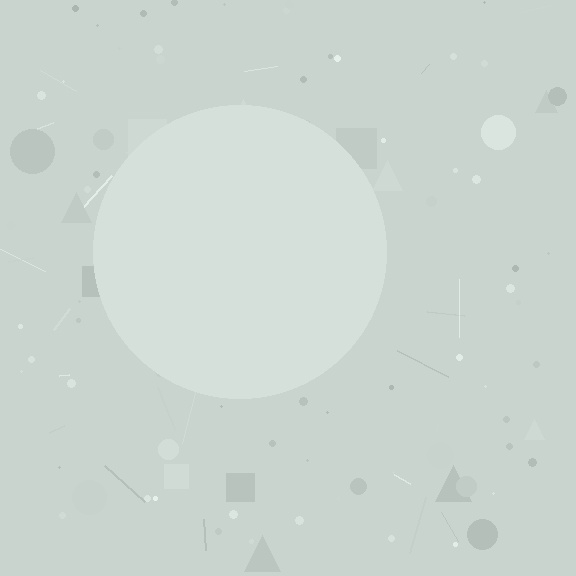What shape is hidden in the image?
A circle is hidden in the image.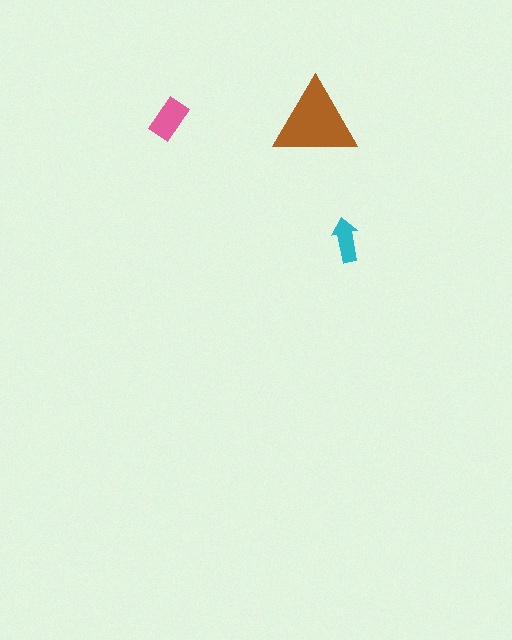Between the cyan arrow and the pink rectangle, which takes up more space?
The pink rectangle.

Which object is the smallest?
The cyan arrow.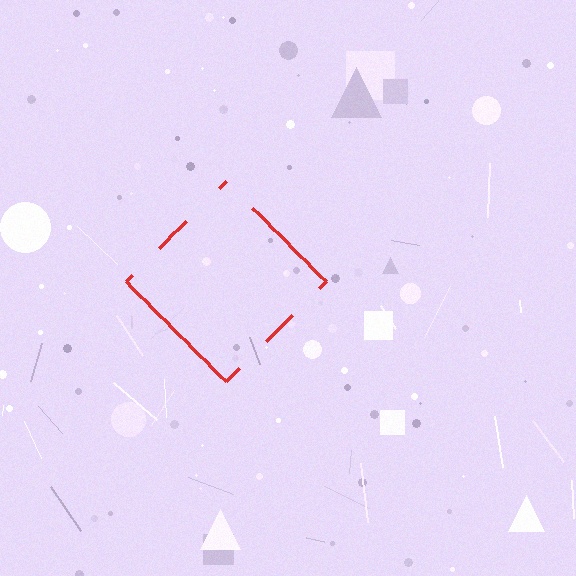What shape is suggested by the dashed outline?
The dashed outline suggests a diamond.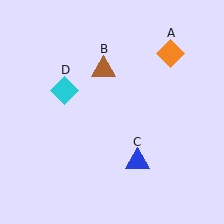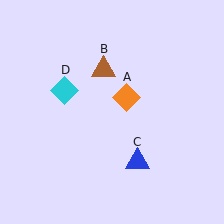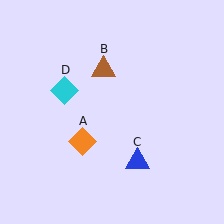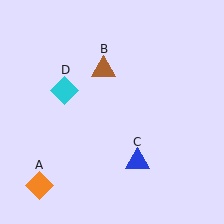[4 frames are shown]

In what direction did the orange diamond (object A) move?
The orange diamond (object A) moved down and to the left.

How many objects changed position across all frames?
1 object changed position: orange diamond (object A).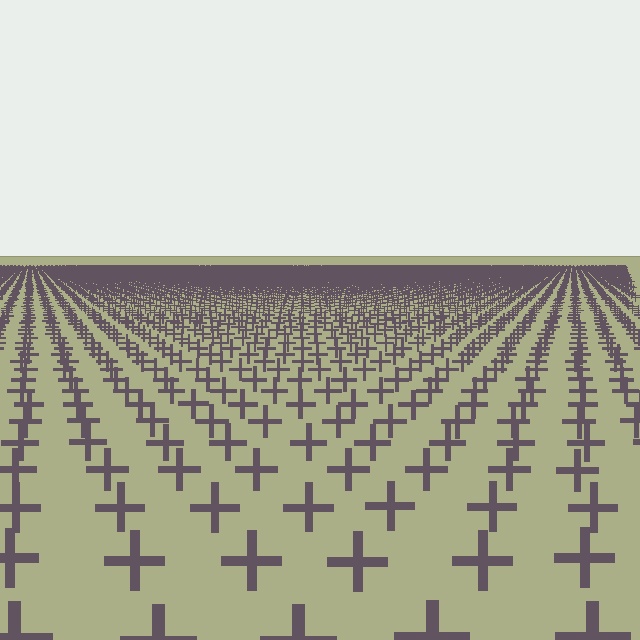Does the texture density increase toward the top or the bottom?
Density increases toward the top.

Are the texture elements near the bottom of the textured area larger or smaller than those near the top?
Larger. Near the bottom, elements are closer to the viewer and appear at a bigger on-screen size.